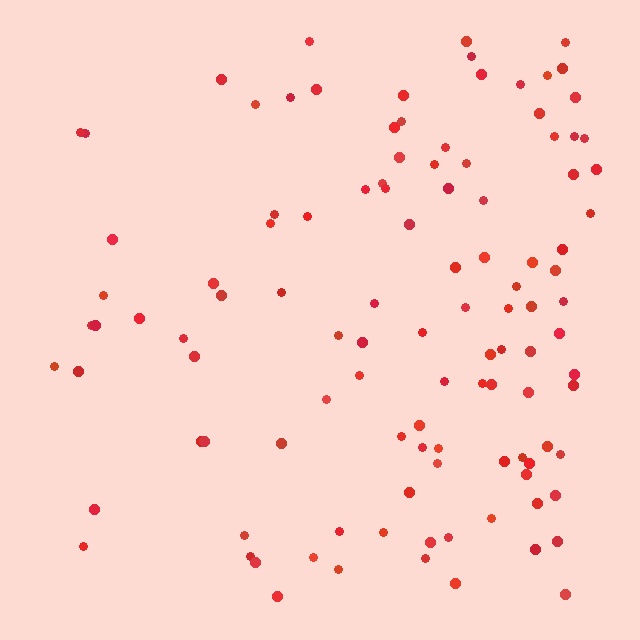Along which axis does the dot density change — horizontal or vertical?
Horizontal.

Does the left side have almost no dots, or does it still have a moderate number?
Still a moderate number, just noticeably fewer than the right.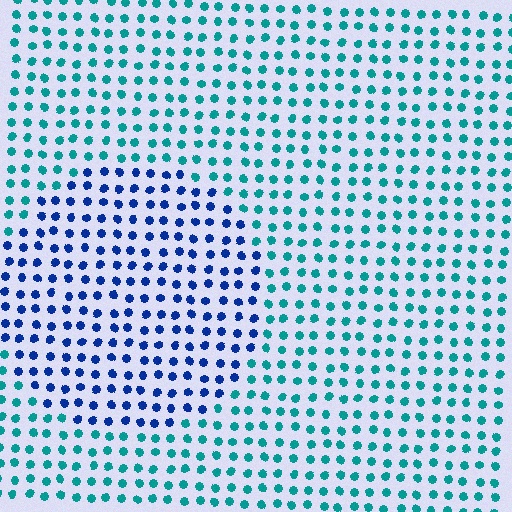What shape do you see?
I see a circle.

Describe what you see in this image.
The image is filled with small teal elements in a uniform arrangement. A circle-shaped region is visible where the elements are tinted to a slightly different hue, forming a subtle color boundary.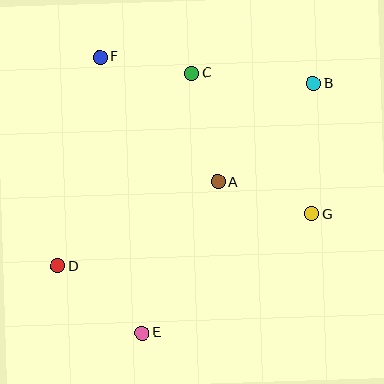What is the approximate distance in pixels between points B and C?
The distance between B and C is approximately 122 pixels.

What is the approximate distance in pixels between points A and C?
The distance between A and C is approximately 112 pixels.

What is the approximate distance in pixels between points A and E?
The distance between A and E is approximately 169 pixels.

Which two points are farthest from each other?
Points B and D are farthest from each other.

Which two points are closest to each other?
Points C and F are closest to each other.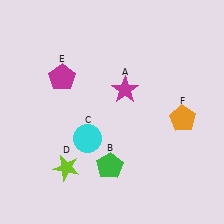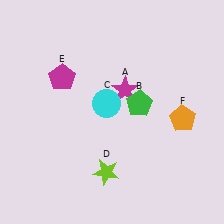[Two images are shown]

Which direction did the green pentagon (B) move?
The green pentagon (B) moved up.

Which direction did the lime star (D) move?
The lime star (D) moved right.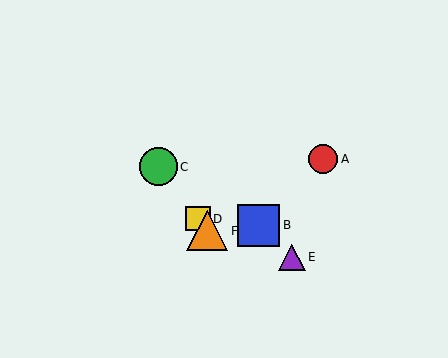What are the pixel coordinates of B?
Object B is at (258, 225).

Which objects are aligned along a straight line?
Objects C, D, F are aligned along a straight line.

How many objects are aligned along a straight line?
3 objects (C, D, F) are aligned along a straight line.